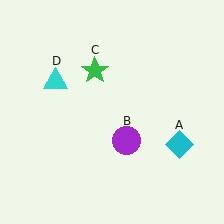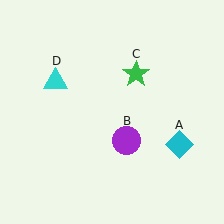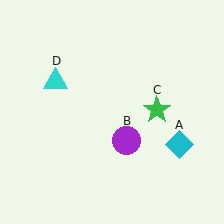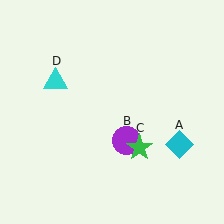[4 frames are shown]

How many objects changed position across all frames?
1 object changed position: green star (object C).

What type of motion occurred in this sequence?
The green star (object C) rotated clockwise around the center of the scene.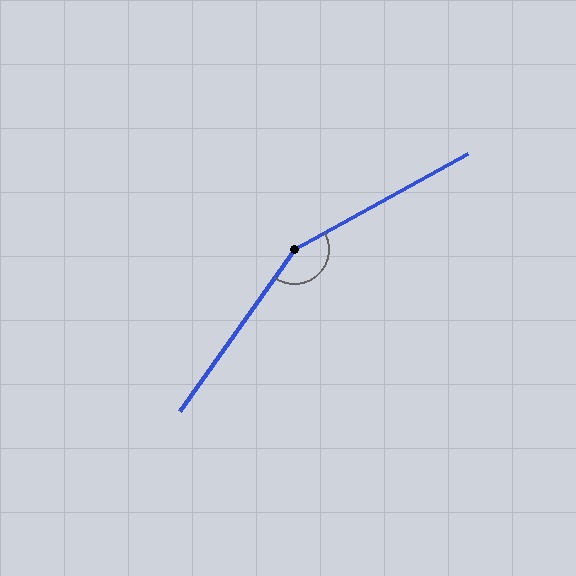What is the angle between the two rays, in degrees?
Approximately 154 degrees.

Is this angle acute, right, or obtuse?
It is obtuse.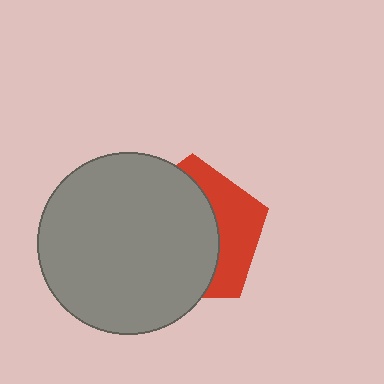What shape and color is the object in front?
The object in front is a gray circle.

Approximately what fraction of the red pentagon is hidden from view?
Roughly 64% of the red pentagon is hidden behind the gray circle.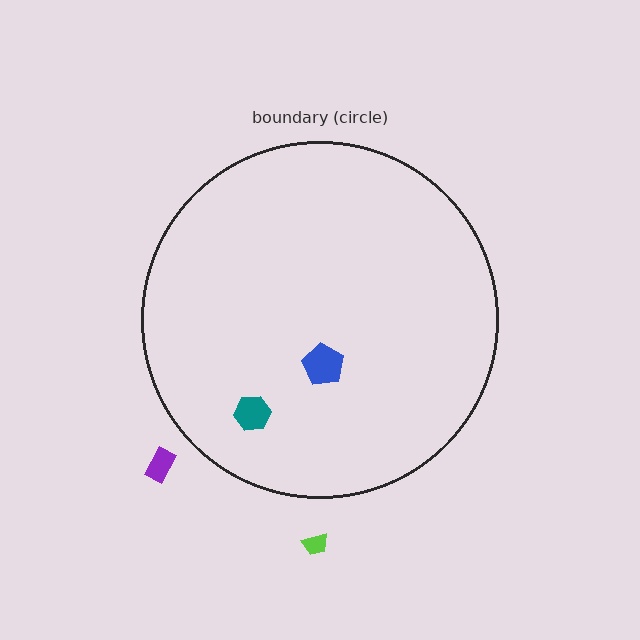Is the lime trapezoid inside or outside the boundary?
Outside.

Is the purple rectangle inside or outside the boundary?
Outside.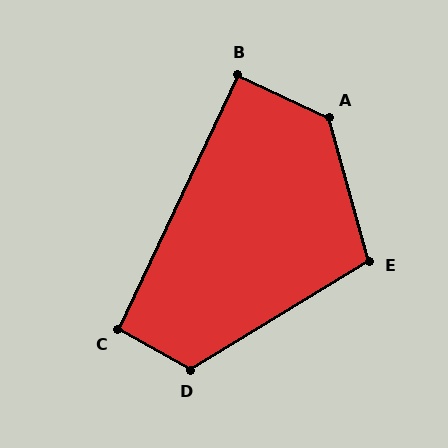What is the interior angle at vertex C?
Approximately 94 degrees (approximately right).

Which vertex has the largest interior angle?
A, at approximately 130 degrees.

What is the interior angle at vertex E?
Approximately 106 degrees (obtuse).